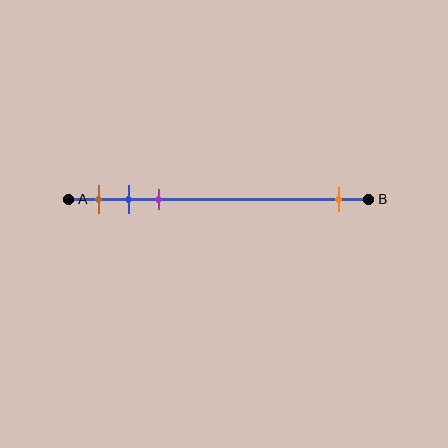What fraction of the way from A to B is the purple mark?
The purple mark is approximately 30% (0.3) of the way from A to B.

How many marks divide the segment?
There are 4 marks dividing the segment.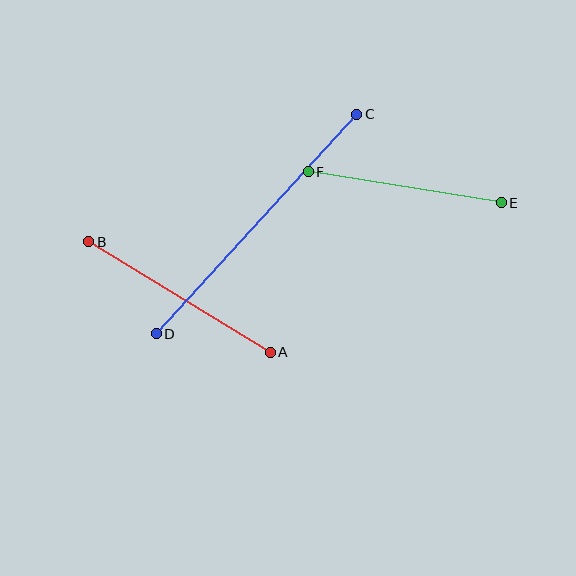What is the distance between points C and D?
The distance is approximately 297 pixels.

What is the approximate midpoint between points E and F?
The midpoint is at approximately (405, 187) pixels.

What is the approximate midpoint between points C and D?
The midpoint is at approximately (257, 224) pixels.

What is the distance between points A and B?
The distance is approximately 213 pixels.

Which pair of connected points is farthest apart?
Points C and D are farthest apart.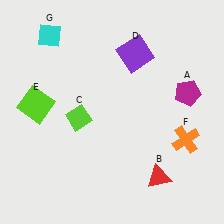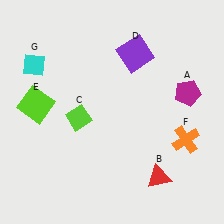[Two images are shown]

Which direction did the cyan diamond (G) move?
The cyan diamond (G) moved down.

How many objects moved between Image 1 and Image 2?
1 object moved between the two images.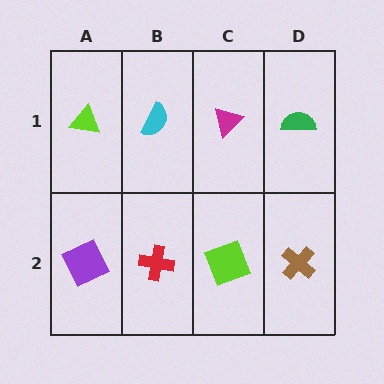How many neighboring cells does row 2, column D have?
2.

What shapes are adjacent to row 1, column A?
A purple square (row 2, column A), a cyan semicircle (row 1, column B).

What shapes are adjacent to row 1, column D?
A brown cross (row 2, column D), a magenta triangle (row 1, column C).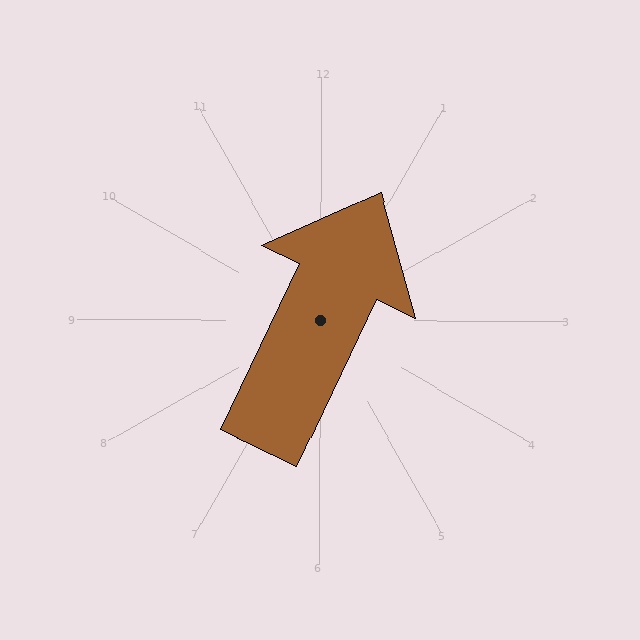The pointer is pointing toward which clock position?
Roughly 1 o'clock.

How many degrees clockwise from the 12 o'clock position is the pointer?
Approximately 25 degrees.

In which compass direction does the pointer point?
Northeast.